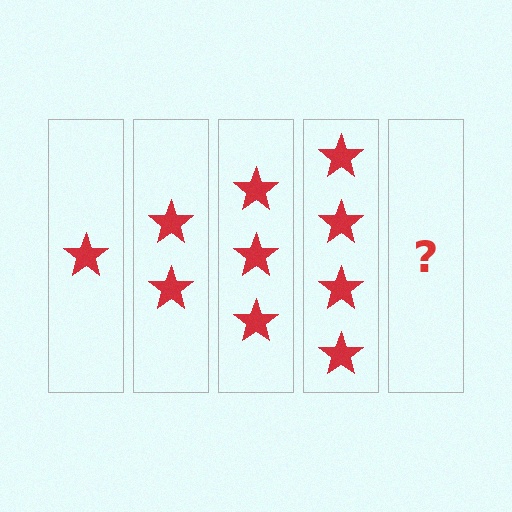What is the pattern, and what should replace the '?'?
The pattern is that each step adds one more star. The '?' should be 5 stars.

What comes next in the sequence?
The next element should be 5 stars.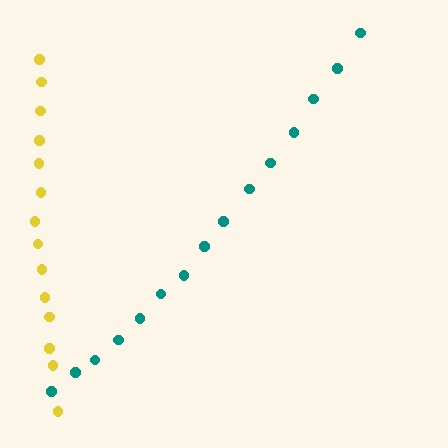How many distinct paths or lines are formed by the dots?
There are 2 distinct paths.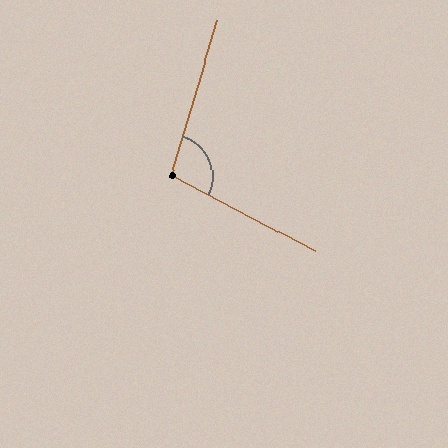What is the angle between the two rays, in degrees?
Approximately 100 degrees.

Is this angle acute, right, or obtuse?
It is obtuse.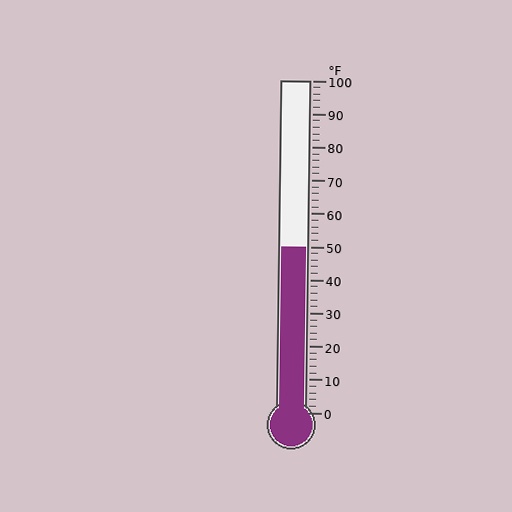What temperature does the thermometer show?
The thermometer shows approximately 50°F.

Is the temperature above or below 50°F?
The temperature is at 50°F.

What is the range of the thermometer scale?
The thermometer scale ranges from 0°F to 100°F.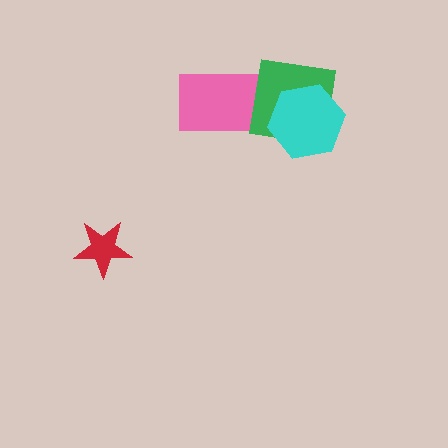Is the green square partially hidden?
Yes, it is partially covered by another shape.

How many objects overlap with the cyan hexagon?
1 object overlaps with the cyan hexagon.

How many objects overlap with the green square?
2 objects overlap with the green square.